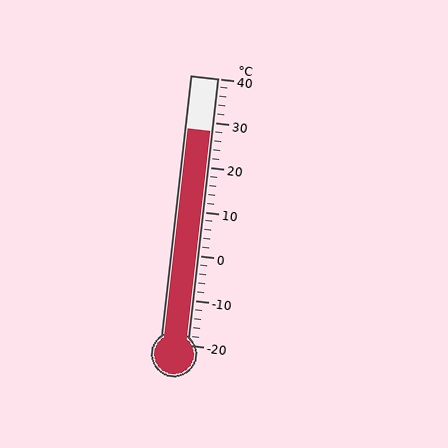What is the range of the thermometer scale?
The thermometer scale ranges from -20°C to 40°C.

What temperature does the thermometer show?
The thermometer shows approximately 28°C.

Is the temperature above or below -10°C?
The temperature is above -10°C.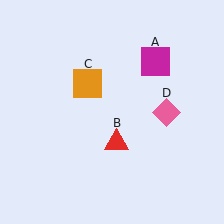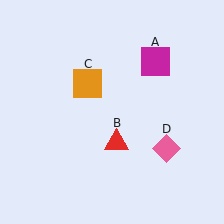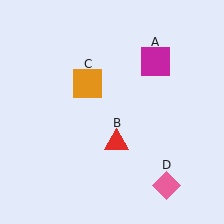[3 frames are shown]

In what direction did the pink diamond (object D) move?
The pink diamond (object D) moved down.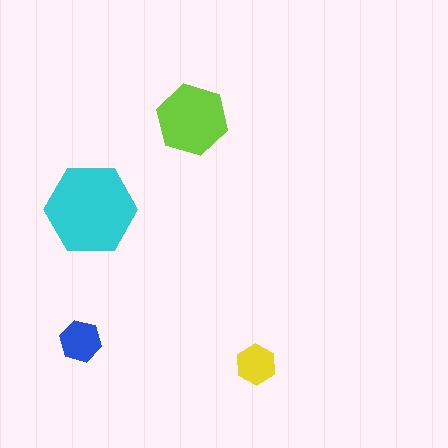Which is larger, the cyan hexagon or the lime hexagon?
The cyan one.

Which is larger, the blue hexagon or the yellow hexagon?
The blue one.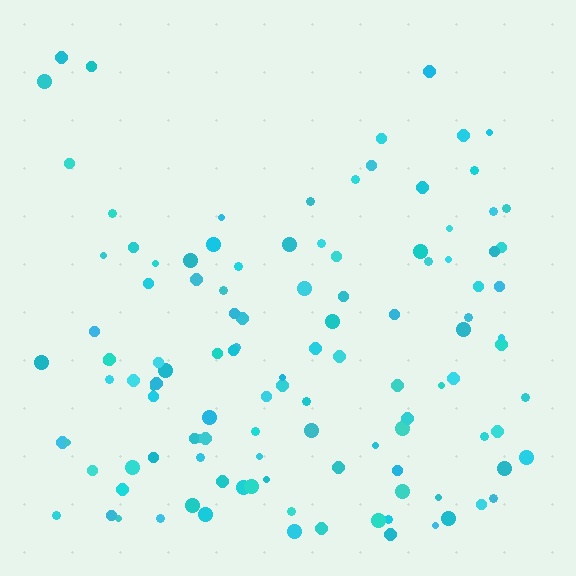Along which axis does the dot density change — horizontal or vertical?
Vertical.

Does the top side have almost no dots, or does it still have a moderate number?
Still a moderate number, just noticeably fewer than the bottom.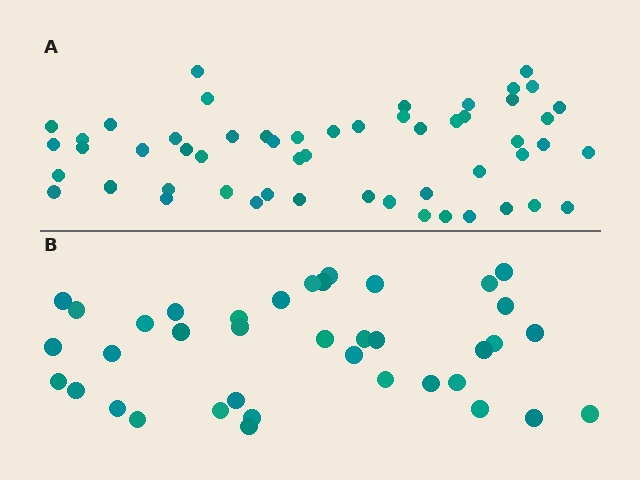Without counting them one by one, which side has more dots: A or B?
Region A (the top region) has more dots.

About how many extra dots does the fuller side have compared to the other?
Region A has approximately 15 more dots than region B.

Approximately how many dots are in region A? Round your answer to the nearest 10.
About 50 dots. (The exact count is 54, which rounds to 50.)